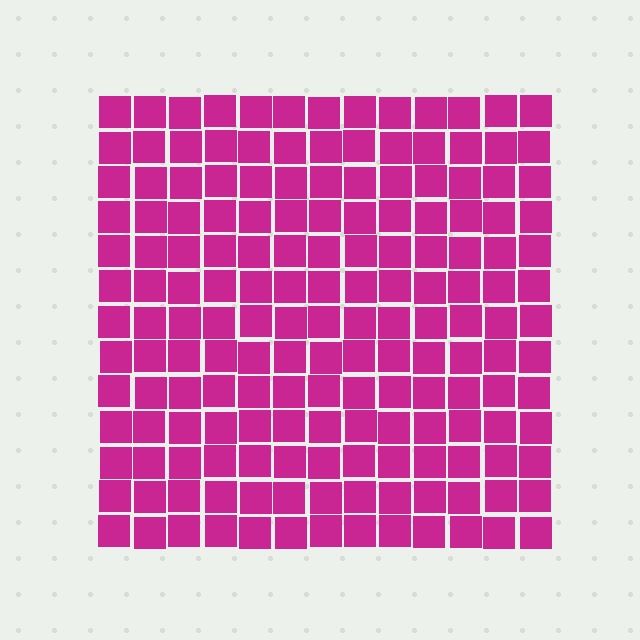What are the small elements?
The small elements are squares.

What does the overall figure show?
The overall figure shows a square.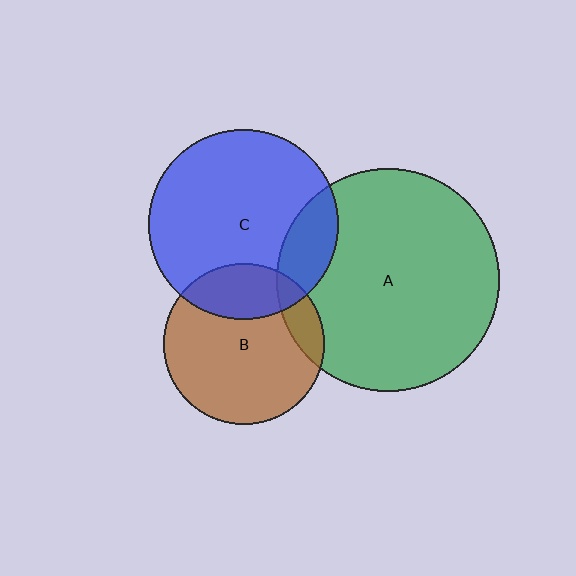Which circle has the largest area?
Circle A (green).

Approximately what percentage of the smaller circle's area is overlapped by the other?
Approximately 15%.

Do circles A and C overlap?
Yes.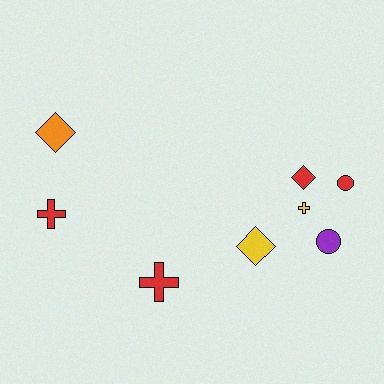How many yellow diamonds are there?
There is 1 yellow diamond.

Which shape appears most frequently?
Cross, with 3 objects.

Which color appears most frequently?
Red, with 4 objects.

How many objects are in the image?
There are 8 objects.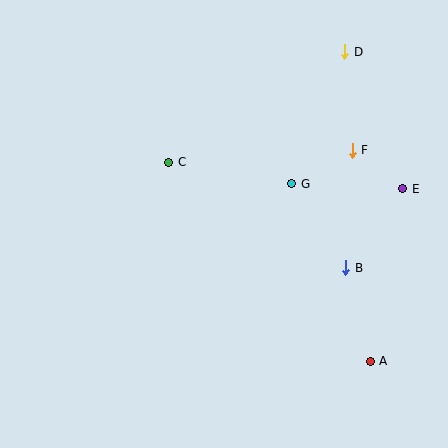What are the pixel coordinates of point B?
Point B is at (346, 268).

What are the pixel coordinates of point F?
Point F is at (352, 150).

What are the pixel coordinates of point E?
Point E is at (403, 189).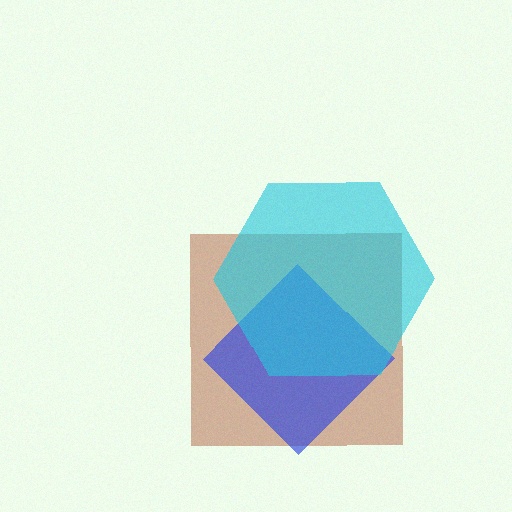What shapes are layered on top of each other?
The layered shapes are: a brown square, a blue diamond, a cyan hexagon.